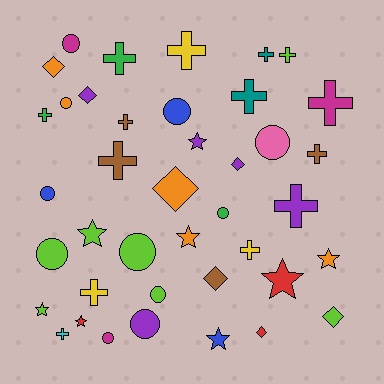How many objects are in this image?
There are 40 objects.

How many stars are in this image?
There are 8 stars.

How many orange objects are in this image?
There are 5 orange objects.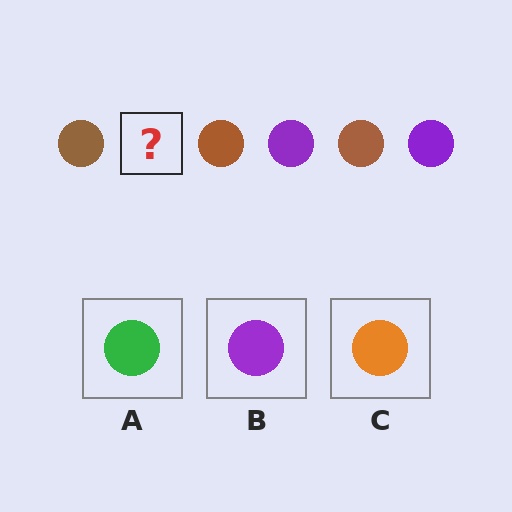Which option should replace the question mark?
Option B.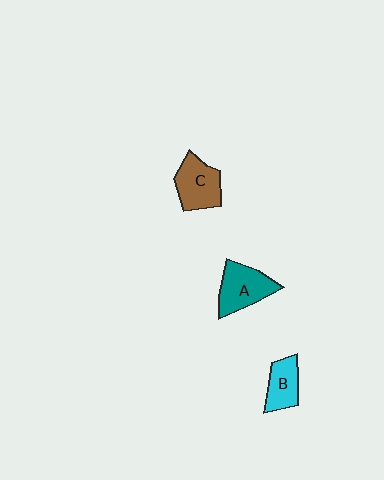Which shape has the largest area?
Shape A (teal).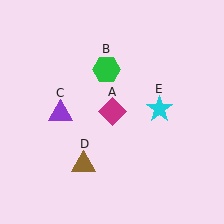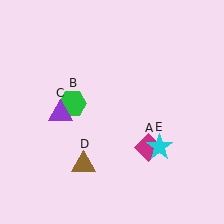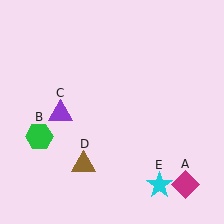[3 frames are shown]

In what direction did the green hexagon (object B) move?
The green hexagon (object B) moved down and to the left.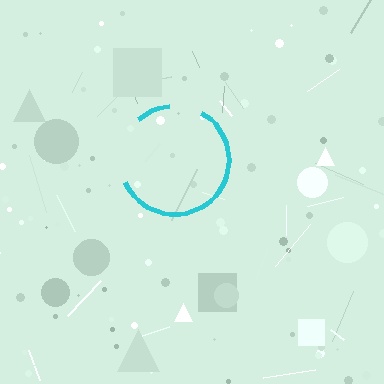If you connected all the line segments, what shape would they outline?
They would outline a circle.